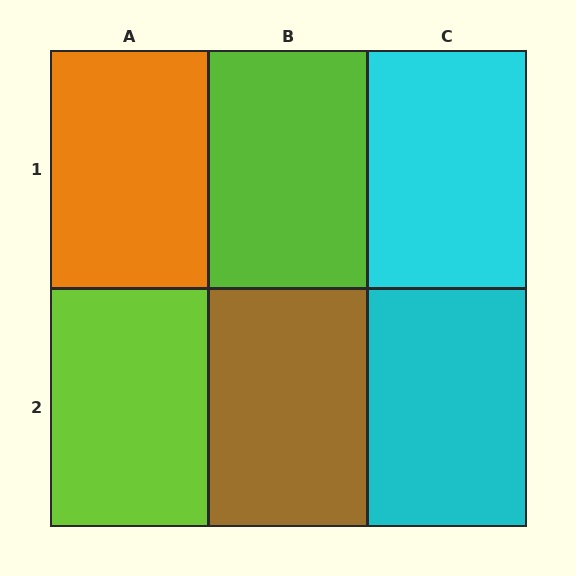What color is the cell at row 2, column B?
Brown.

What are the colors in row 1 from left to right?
Orange, lime, cyan.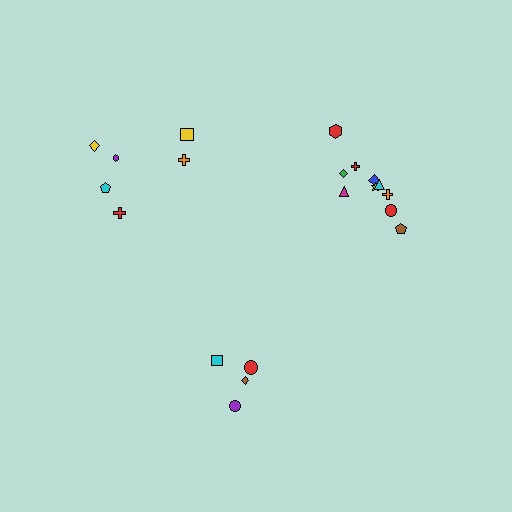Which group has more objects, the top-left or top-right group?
The top-right group.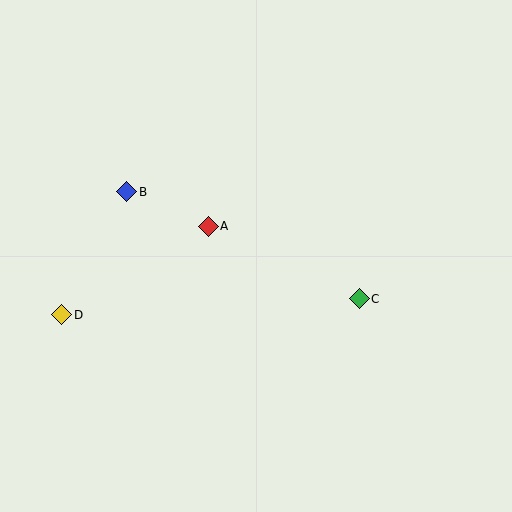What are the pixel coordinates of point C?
Point C is at (359, 299).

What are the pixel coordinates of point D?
Point D is at (62, 315).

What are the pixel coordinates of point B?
Point B is at (127, 192).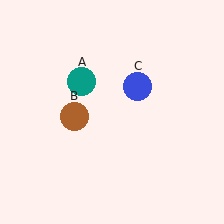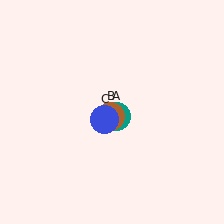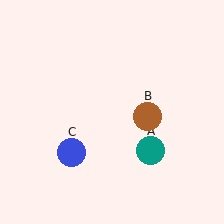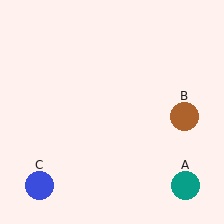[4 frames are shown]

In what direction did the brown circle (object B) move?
The brown circle (object B) moved right.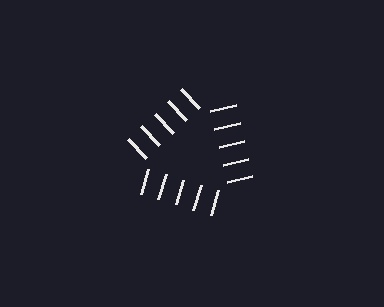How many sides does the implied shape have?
3 sides — the line-ends trace a triangle.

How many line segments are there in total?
15 — 5 along each of the 3 edges.